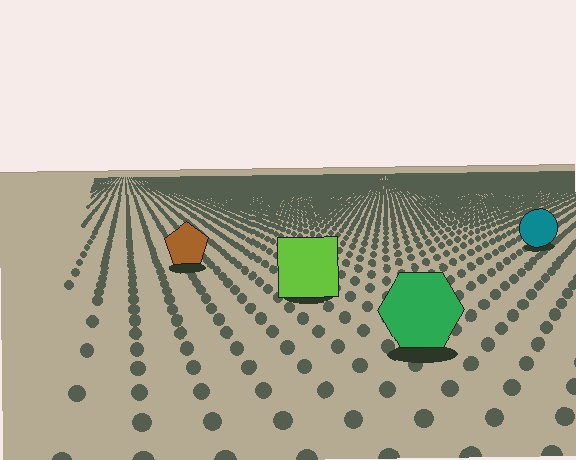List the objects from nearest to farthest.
From nearest to farthest: the green hexagon, the lime square, the brown pentagon, the teal circle.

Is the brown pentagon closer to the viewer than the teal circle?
Yes. The brown pentagon is closer — you can tell from the texture gradient: the ground texture is coarser near it.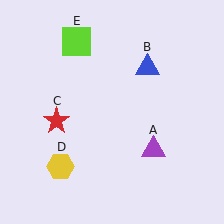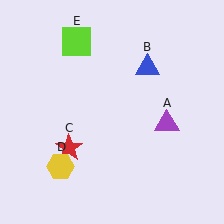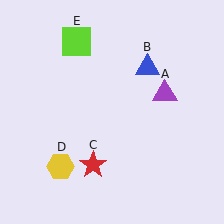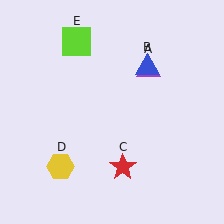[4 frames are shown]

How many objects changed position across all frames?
2 objects changed position: purple triangle (object A), red star (object C).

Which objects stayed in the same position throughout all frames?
Blue triangle (object B) and yellow hexagon (object D) and lime square (object E) remained stationary.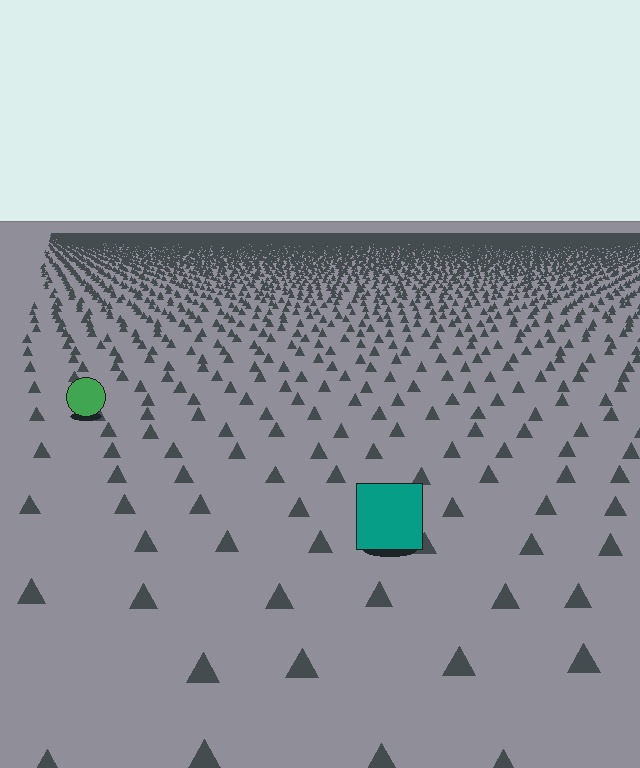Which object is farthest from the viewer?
The green circle is farthest from the viewer. It appears smaller and the ground texture around it is denser.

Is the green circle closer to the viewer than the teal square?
No. The teal square is closer — you can tell from the texture gradient: the ground texture is coarser near it.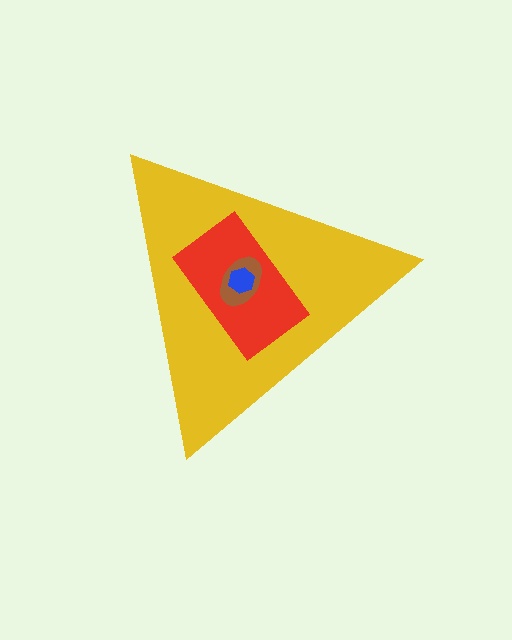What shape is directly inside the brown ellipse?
The blue hexagon.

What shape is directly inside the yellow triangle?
The red rectangle.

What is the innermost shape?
The blue hexagon.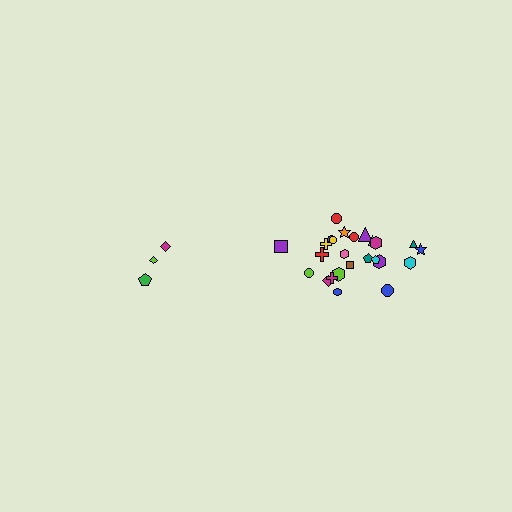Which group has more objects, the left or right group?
The right group.